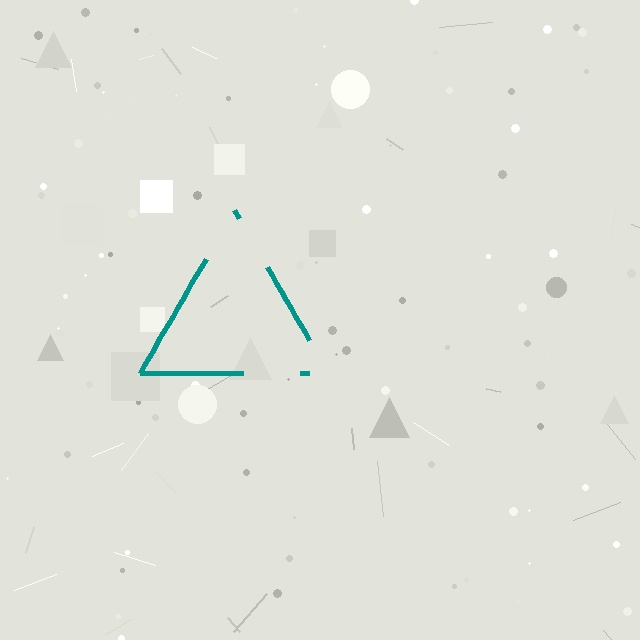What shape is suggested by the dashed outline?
The dashed outline suggests a triangle.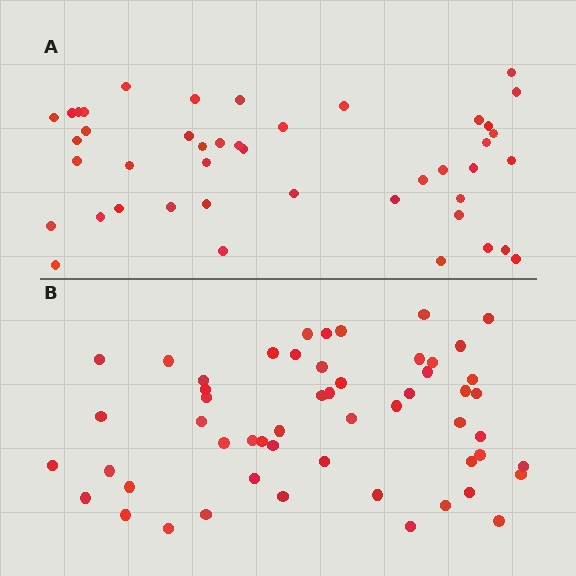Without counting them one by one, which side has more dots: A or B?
Region B (the bottom region) has more dots.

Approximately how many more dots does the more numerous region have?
Region B has roughly 10 or so more dots than region A.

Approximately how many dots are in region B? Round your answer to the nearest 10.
About 50 dots. (The exact count is 54, which rounds to 50.)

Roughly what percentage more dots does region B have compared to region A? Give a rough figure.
About 25% more.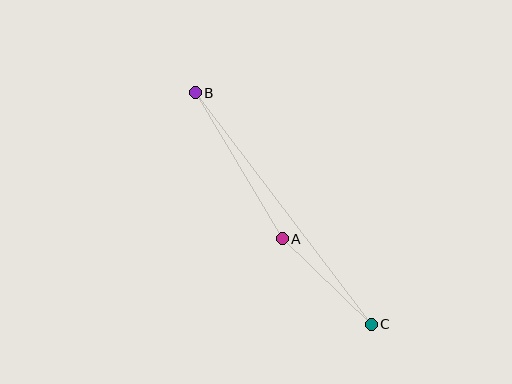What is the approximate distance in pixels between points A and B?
The distance between A and B is approximately 170 pixels.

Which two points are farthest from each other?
Points B and C are farthest from each other.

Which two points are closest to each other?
Points A and C are closest to each other.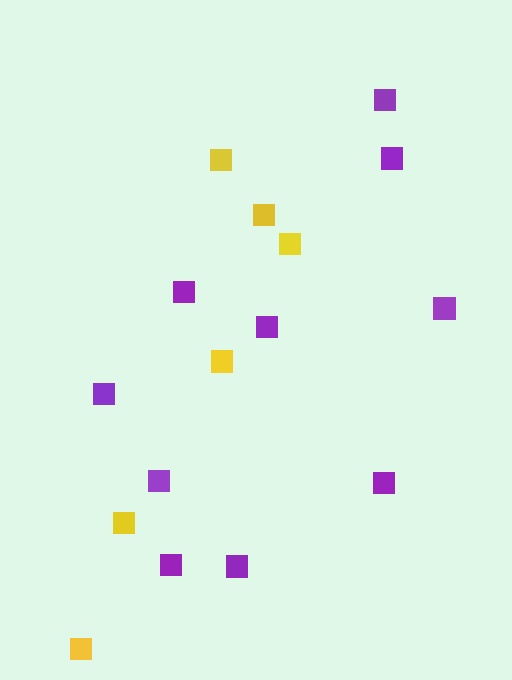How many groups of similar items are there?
There are 2 groups: one group of yellow squares (6) and one group of purple squares (10).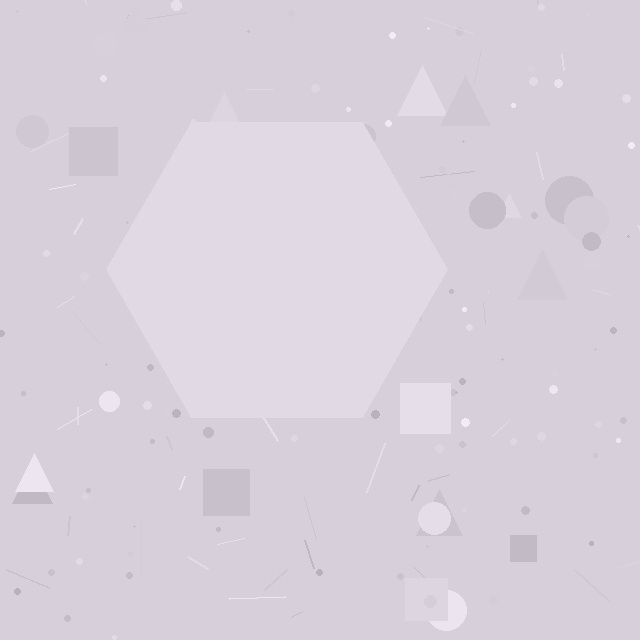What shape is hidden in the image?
A hexagon is hidden in the image.